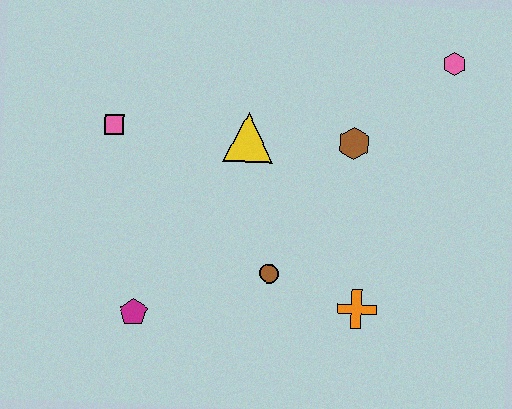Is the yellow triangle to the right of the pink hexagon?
No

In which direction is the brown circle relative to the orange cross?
The brown circle is to the left of the orange cross.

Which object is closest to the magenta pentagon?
The brown circle is closest to the magenta pentagon.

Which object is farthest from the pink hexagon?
The magenta pentagon is farthest from the pink hexagon.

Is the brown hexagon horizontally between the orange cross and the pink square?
Yes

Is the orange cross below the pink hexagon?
Yes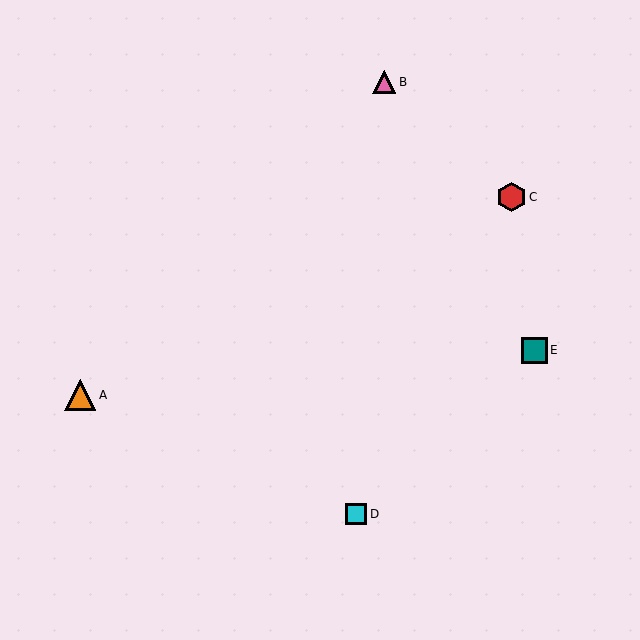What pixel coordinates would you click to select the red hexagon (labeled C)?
Click at (512, 197) to select the red hexagon C.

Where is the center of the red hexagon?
The center of the red hexagon is at (512, 197).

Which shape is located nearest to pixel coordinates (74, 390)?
The orange triangle (labeled A) at (80, 395) is nearest to that location.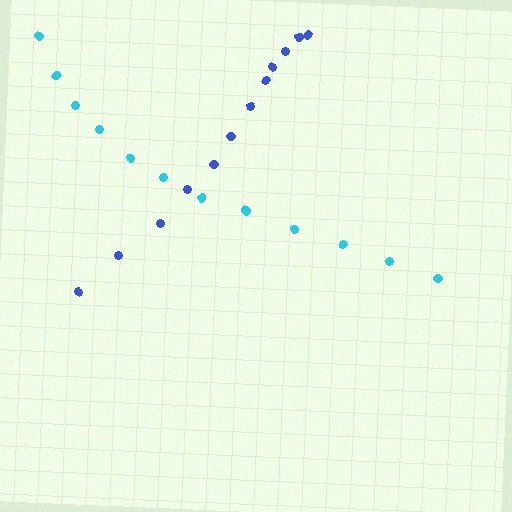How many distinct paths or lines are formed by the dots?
There are 2 distinct paths.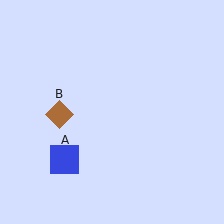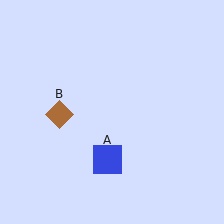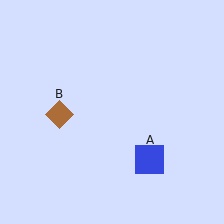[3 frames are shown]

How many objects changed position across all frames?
1 object changed position: blue square (object A).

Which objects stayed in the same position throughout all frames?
Brown diamond (object B) remained stationary.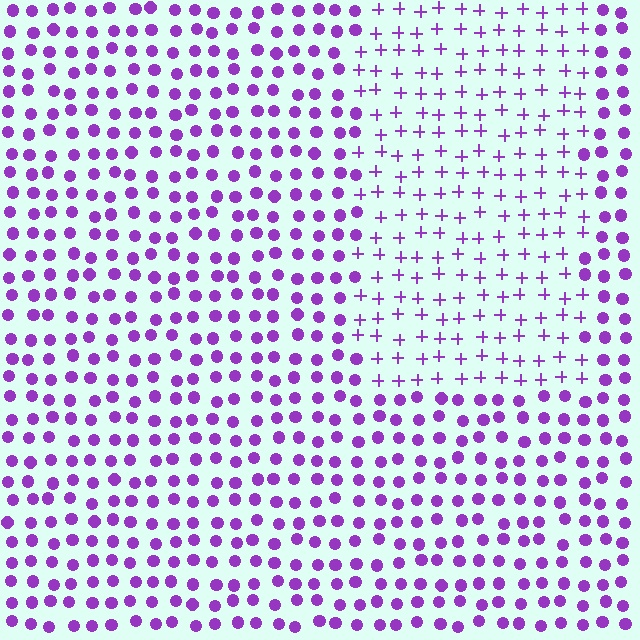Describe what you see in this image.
The image is filled with small purple elements arranged in a uniform grid. A rectangle-shaped region contains plus signs, while the surrounding area contains circles. The boundary is defined purely by the change in element shape.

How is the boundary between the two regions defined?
The boundary is defined by a change in element shape: plus signs inside vs. circles outside. All elements share the same color and spacing.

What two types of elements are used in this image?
The image uses plus signs inside the rectangle region and circles outside it.